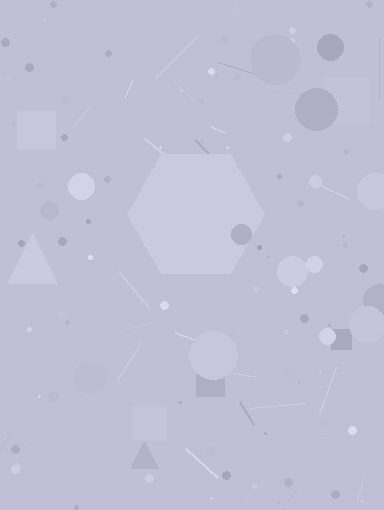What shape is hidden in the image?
A hexagon is hidden in the image.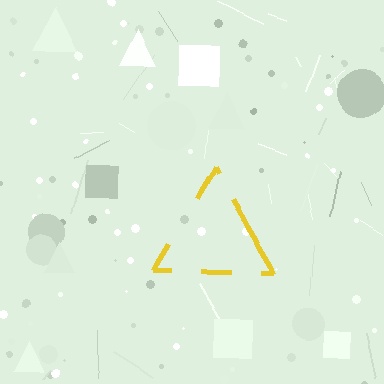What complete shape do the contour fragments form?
The contour fragments form a triangle.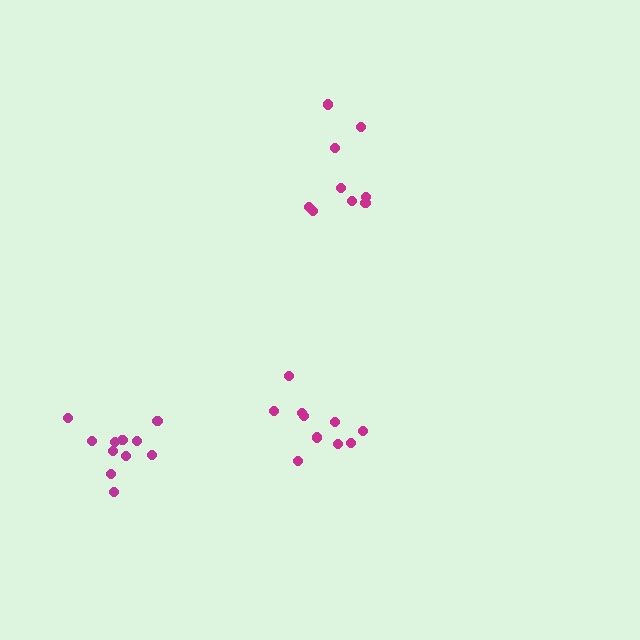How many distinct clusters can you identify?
There are 3 distinct clusters.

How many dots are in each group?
Group 1: 10 dots, Group 2: 11 dots, Group 3: 9 dots (30 total).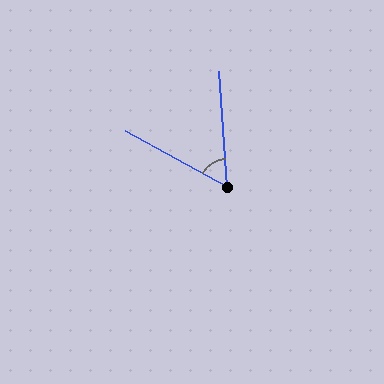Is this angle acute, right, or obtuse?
It is acute.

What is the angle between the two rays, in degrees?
Approximately 57 degrees.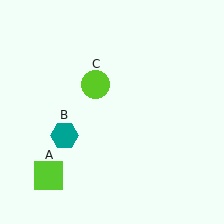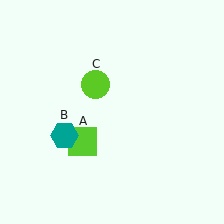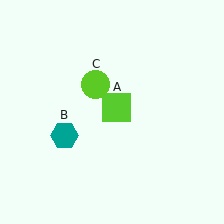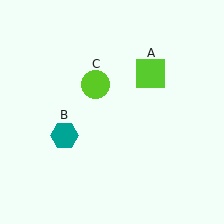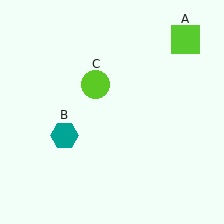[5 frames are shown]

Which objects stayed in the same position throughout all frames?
Teal hexagon (object B) and lime circle (object C) remained stationary.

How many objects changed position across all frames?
1 object changed position: lime square (object A).